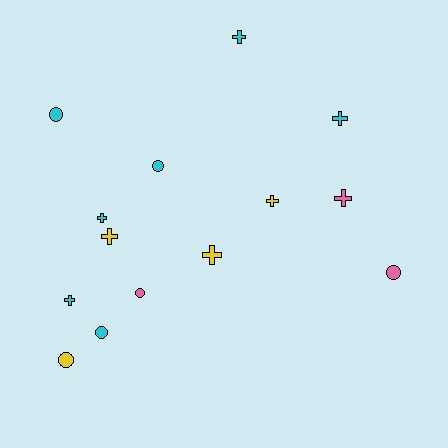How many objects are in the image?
There are 14 objects.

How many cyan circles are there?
There are 3 cyan circles.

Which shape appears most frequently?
Cross, with 8 objects.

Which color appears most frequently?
Cyan, with 7 objects.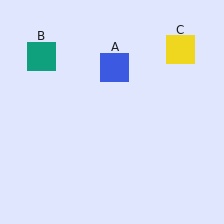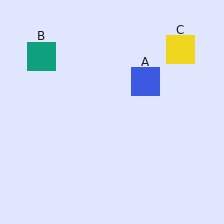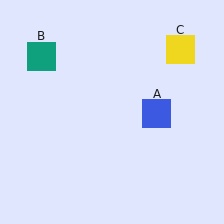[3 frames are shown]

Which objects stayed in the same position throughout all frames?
Teal square (object B) and yellow square (object C) remained stationary.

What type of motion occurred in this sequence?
The blue square (object A) rotated clockwise around the center of the scene.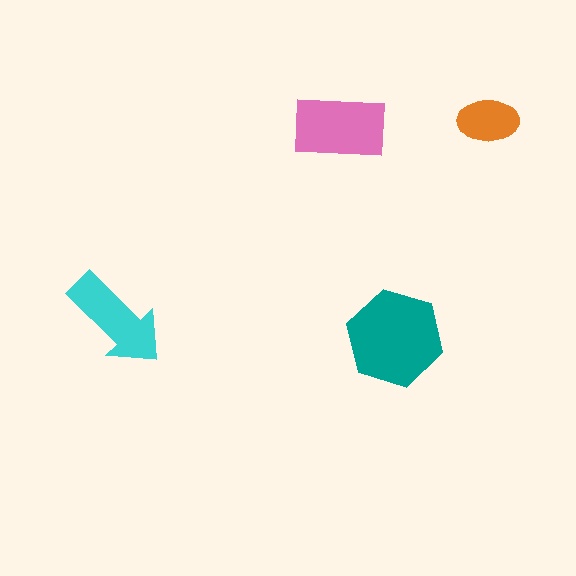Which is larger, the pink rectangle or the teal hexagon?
The teal hexagon.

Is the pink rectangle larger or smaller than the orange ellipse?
Larger.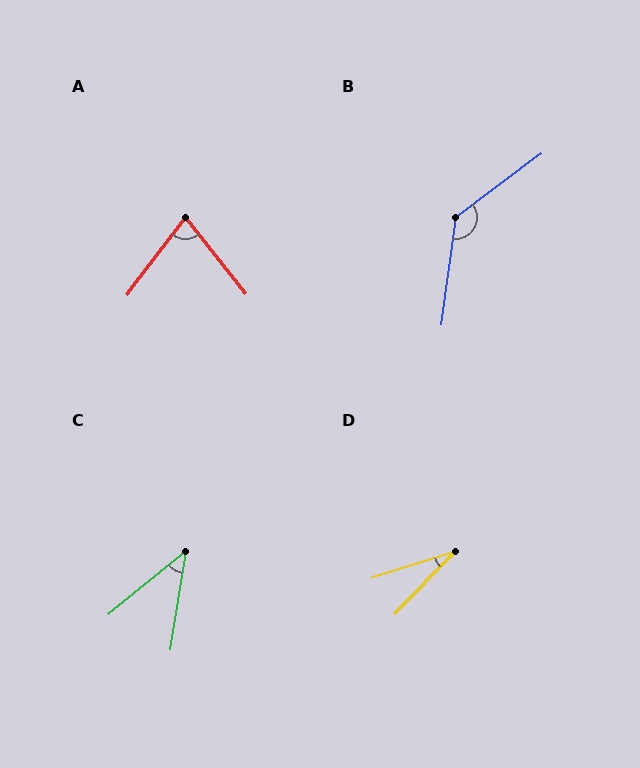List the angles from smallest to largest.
D (28°), C (42°), A (76°), B (135°).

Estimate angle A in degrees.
Approximately 76 degrees.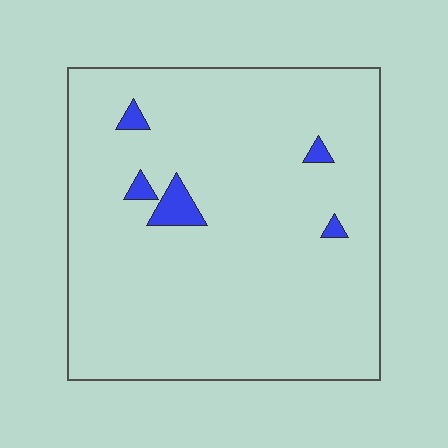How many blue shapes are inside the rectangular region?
5.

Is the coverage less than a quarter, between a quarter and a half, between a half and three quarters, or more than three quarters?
Less than a quarter.